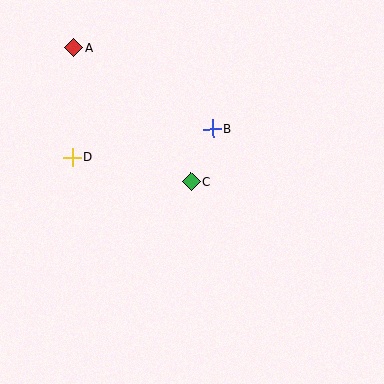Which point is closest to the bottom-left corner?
Point D is closest to the bottom-left corner.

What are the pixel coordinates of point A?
Point A is at (74, 48).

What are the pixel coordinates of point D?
Point D is at (72, 157).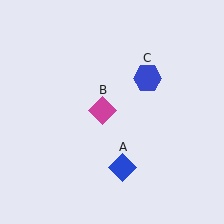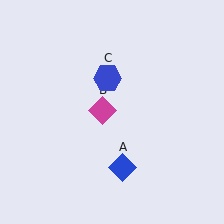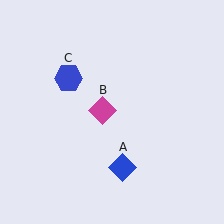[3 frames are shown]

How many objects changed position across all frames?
1 object changed position: blue hexagon (object C).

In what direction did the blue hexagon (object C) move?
The blue hexagon (object C) moved left.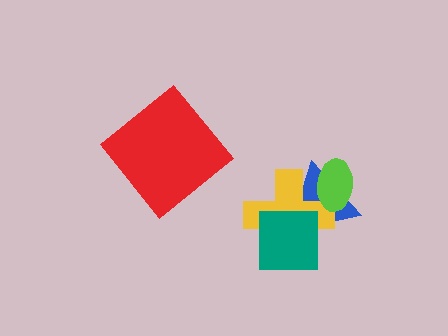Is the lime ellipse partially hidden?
No, no other shape covers it.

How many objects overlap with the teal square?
2 objects overlap with the teal square.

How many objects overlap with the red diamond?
0 objects overlap with the red diamond.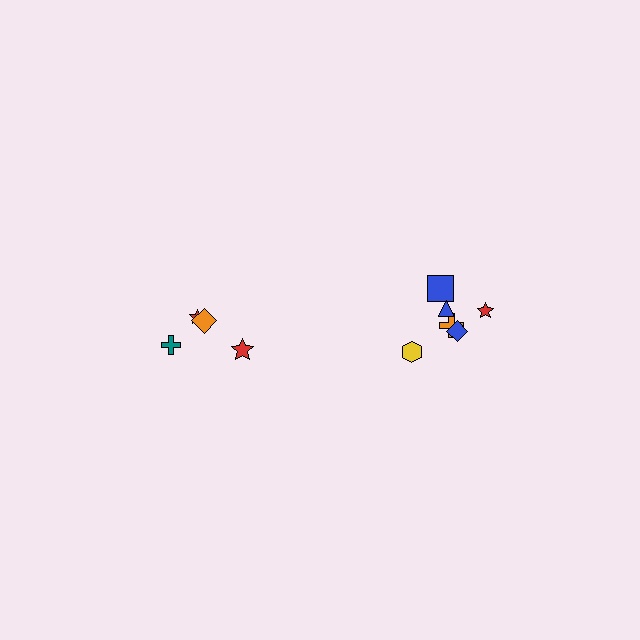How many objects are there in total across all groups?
There are 10 objects.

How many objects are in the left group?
There are 4 objects.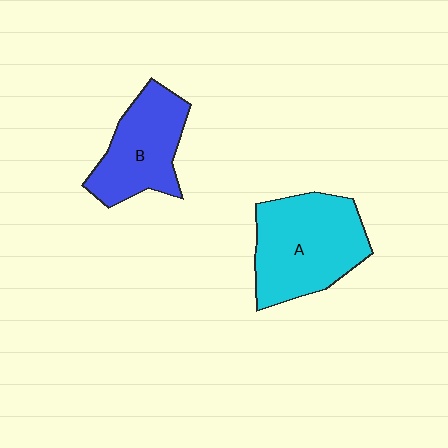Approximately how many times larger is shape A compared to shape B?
Approximately 1.3 times.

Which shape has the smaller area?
Shape B (blue).